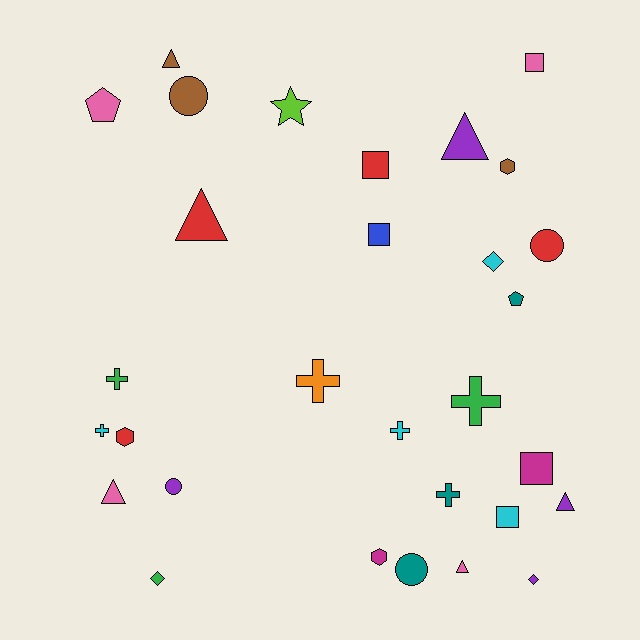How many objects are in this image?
There are 30 objects.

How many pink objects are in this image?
There are 4 pink objects.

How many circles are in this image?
There are 4 circles.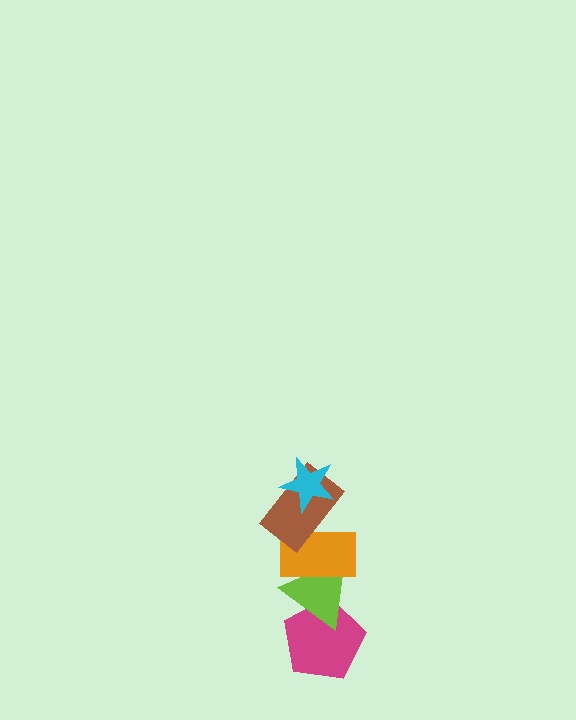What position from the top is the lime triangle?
The lime triangle is 4th from the top.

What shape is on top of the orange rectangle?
The brown rectangle is on top of the orange rectangle.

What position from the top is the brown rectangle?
The brown rectangle is 2nd from the top.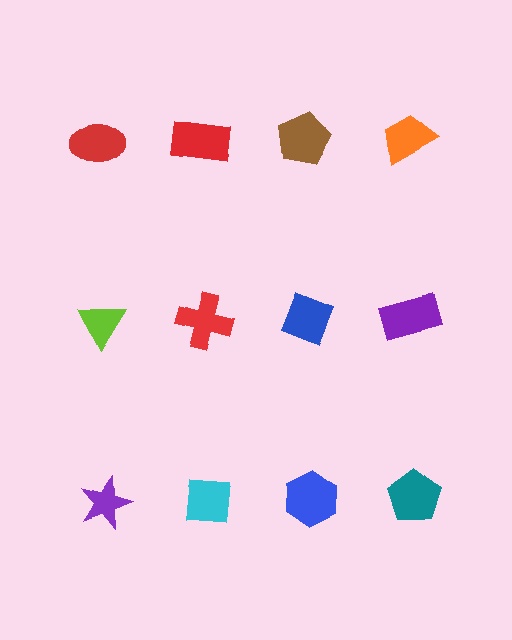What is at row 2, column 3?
A blue diamond.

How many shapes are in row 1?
4 shapes.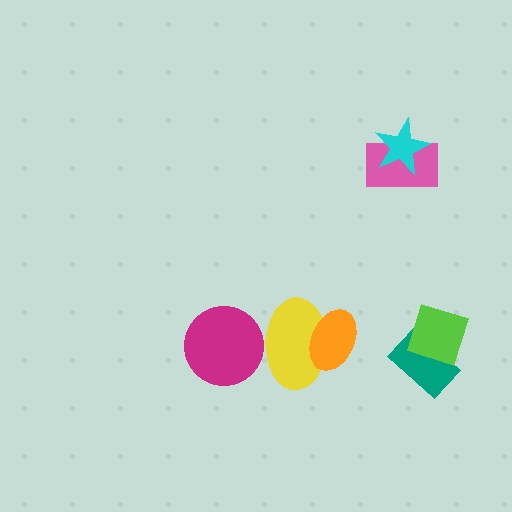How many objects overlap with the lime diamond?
1 object overlaps with the lime diamond.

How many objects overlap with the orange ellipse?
1 object overlaps with the orange ellipse.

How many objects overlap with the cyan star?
1 object overlaps with the cyan star.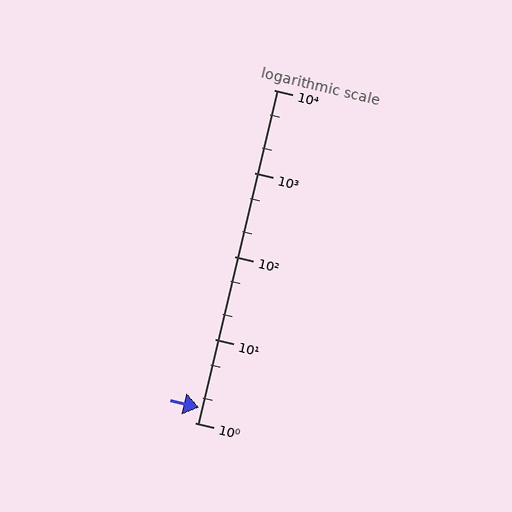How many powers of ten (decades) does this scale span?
The scale spans 4 decades, from 1 to 10000.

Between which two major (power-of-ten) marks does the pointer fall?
The pointer is between 1 and 10.